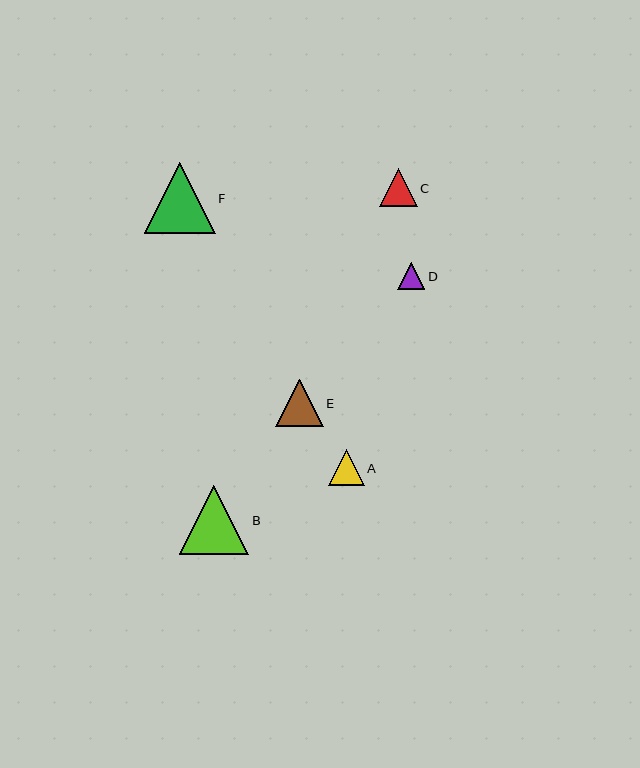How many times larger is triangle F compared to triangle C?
Triangle F is approximately 1.9 times the size of triangle C.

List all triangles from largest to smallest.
From largest to smallest: F, B, E, C, A, D.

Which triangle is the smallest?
Triangle D is the smallest with a size of approximately 27 pixels.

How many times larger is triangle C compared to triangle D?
Triangle C is approximately 1.4 times the size of triangle D.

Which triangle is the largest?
Triangle F is the largest with a size of approximately 71 pixels.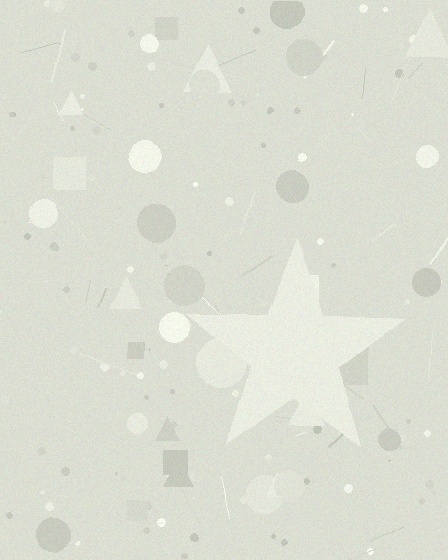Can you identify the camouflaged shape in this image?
The camouflaged shape is a star.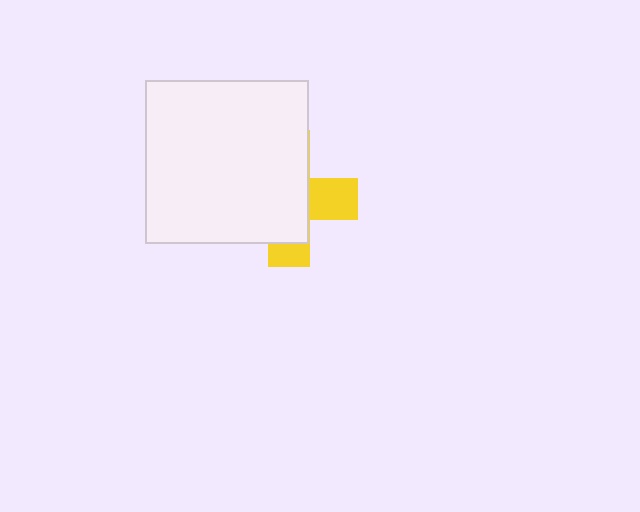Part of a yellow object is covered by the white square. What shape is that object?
It is a cross.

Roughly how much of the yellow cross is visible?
A small part of it is visible (roughly 31%).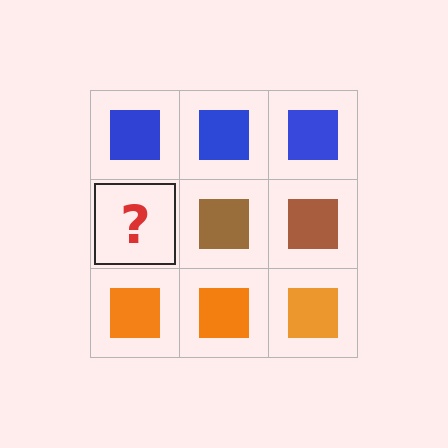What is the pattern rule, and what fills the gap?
The rule is that each row has a consistent color. The gap should be filled with a brown square.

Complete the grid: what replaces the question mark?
The question mark should be replaced with a brown square.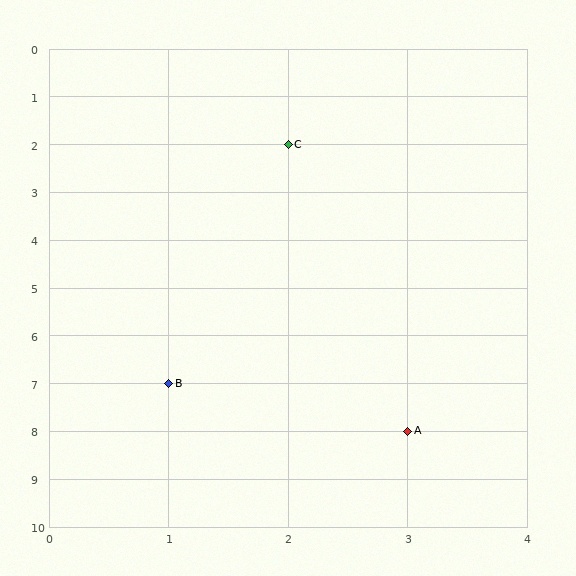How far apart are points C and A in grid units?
Points C and A are 1 column and 6 rows apart (about 6.1 grid units diagonally).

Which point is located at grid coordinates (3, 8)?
Point A is at (3, 8).